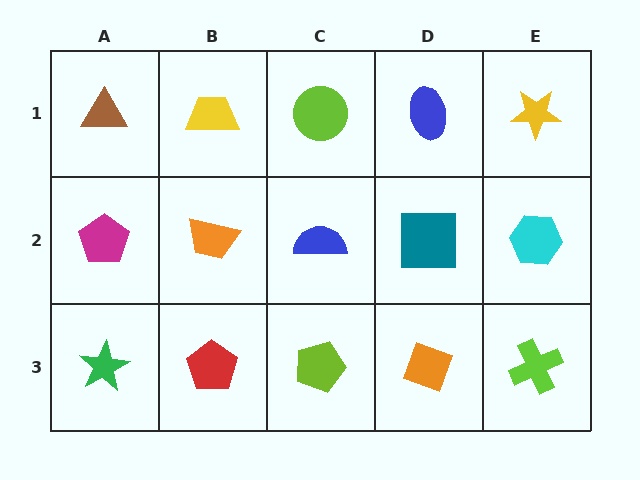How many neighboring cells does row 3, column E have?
2.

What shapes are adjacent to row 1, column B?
An orange trapezoid (row 2, column B), a brown triangle (row 1, column A), a lime circle (row 1, column C).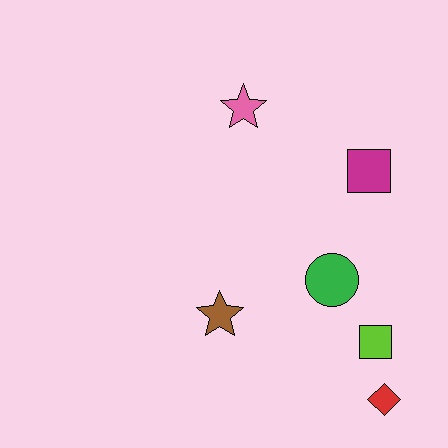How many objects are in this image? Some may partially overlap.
There are 6 objects.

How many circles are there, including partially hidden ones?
There is 1 circle.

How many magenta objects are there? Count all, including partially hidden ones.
There is 1 magenta object.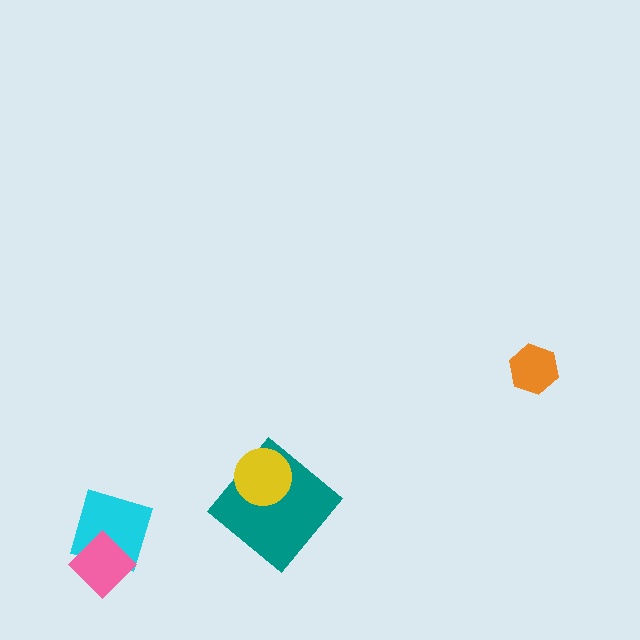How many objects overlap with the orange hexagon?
0 objects overlap with the orange hexagon.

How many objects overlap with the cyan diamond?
1 object overlaps with the cyan diamond.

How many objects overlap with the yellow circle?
1 object overlaps with the yellow circle.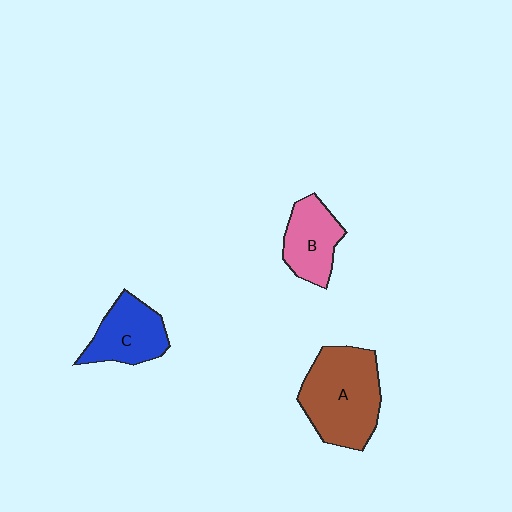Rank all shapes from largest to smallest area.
From largest to smallest: A (brown), C (blue), B (pink).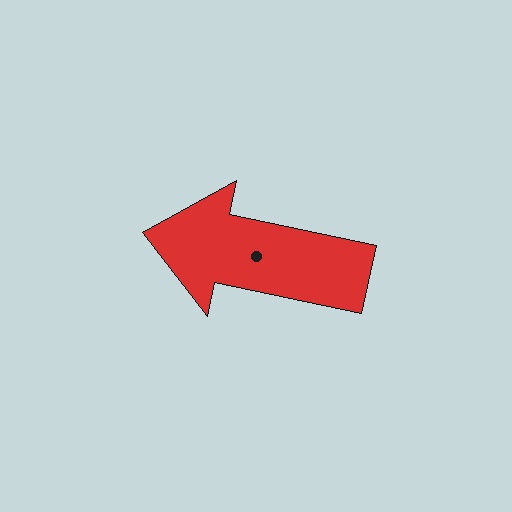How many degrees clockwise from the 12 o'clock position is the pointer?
Approximately 282 degrees.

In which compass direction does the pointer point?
West.